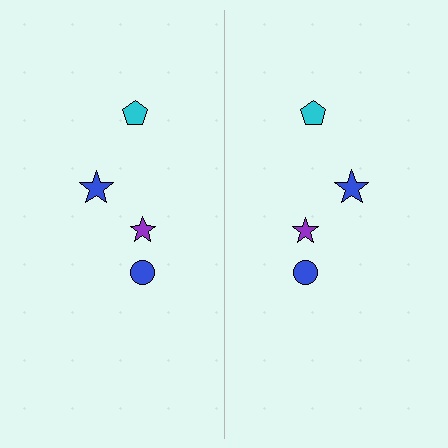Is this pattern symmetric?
Yes, this pattern has bilateral (reflection) symmetry.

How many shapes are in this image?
There are 8 shapes in this image.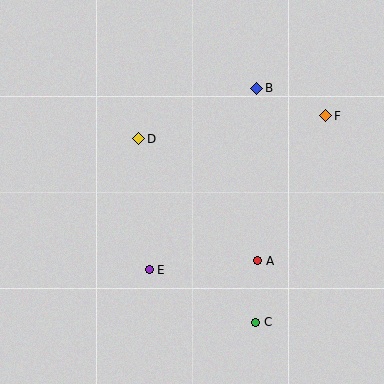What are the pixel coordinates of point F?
Point F is at (326, 116).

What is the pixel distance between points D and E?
The distance between D and E is 132 pixels.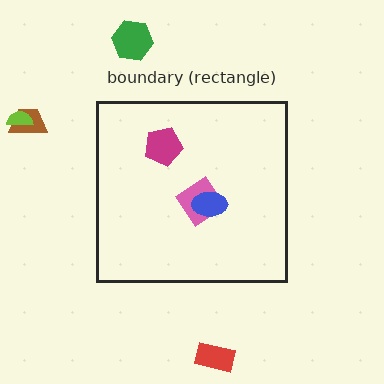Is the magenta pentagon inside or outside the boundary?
Inside.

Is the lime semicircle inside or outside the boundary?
Outside.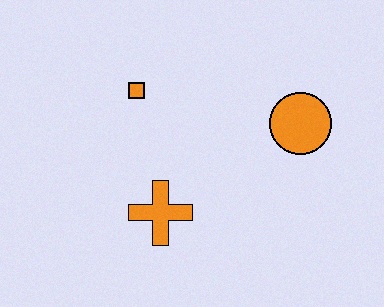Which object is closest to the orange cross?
The orange square is closest to the orange cross.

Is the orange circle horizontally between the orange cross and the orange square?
No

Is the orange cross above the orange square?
No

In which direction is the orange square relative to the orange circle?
The orange square is to the left of the orange circle.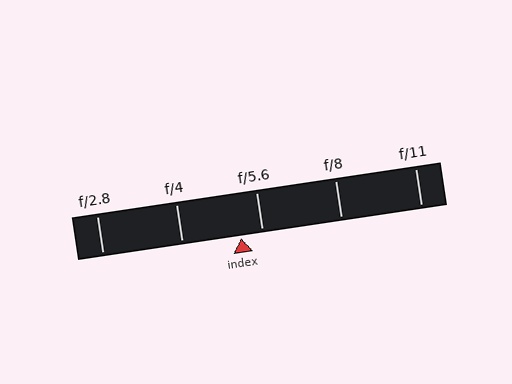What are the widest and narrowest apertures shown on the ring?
The widest aperture shown is f/2.8 and the narrowest is f/11.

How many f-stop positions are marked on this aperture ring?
There are 5 f-stop positions marked.